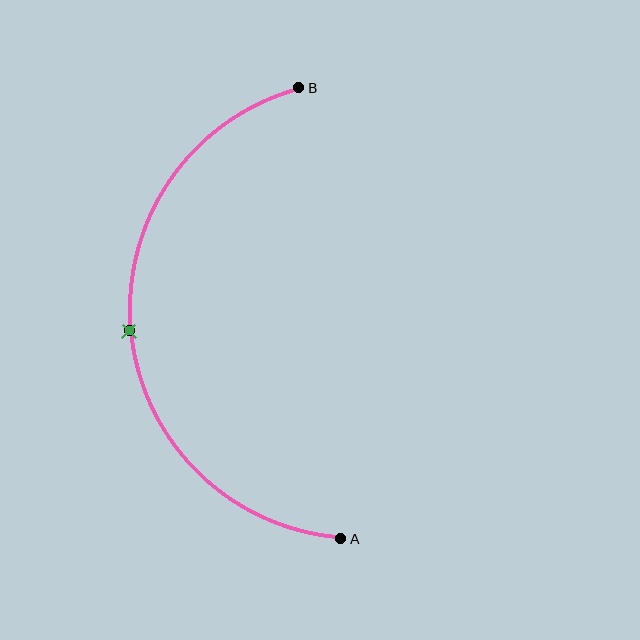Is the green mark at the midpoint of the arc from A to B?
Yes. The green mark lies on the arc at equal arc-length from both A and B — it is the arc midpoint.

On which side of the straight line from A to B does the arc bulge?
The arc bulges to the left of the straight line connecting A and B.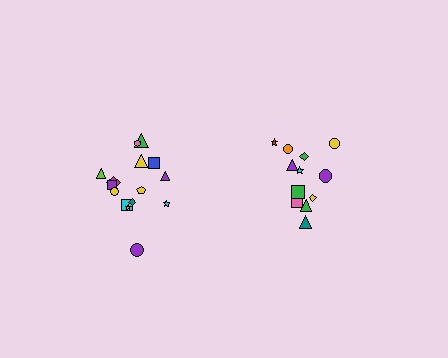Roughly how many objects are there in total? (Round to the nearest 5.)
Roughly 25 objects in total.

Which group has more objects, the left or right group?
The left group.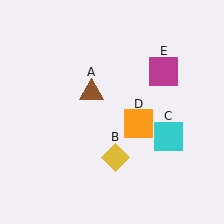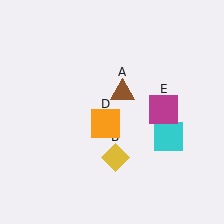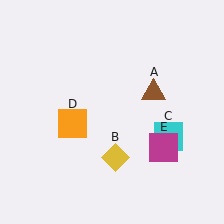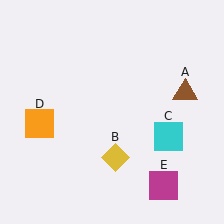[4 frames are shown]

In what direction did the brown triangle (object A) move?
The brown triangle (object A) moved right.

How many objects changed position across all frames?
3 objects changed position: brown triangle (object A), orange square (object D), magenta square (object E).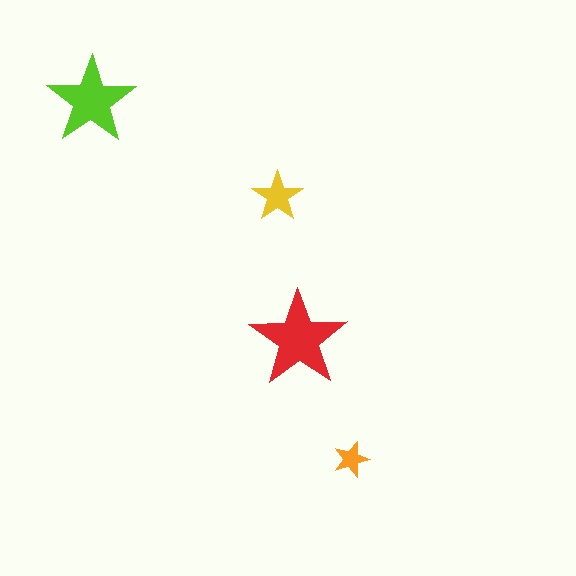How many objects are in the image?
There are 4 objects in the image.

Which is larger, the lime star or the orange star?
The lime one.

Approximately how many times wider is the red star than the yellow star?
About 2 times wider.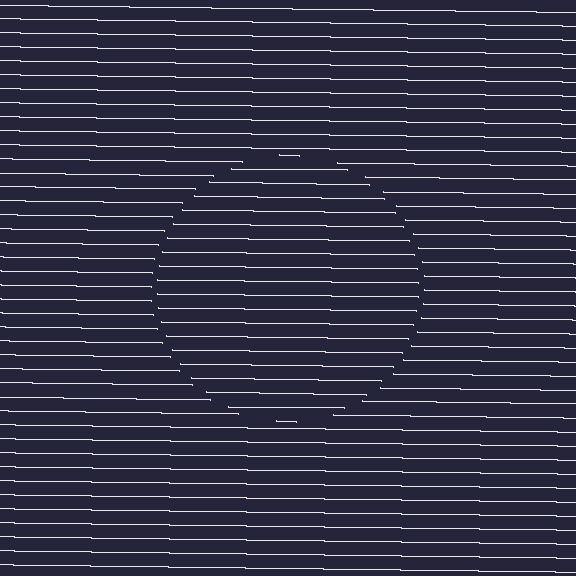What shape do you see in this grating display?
An illusory circle. The interior of the shape contains the same grating, shifted by half a period — the contour is defined by the phase discontinuity where line-ends from the inner and outer gratings abut.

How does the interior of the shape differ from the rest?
The interior of the shape contains the same grating, shifted by half a period — the contour is defined by the phase discontinuity where line-ends from the inner and outer gratings abut.